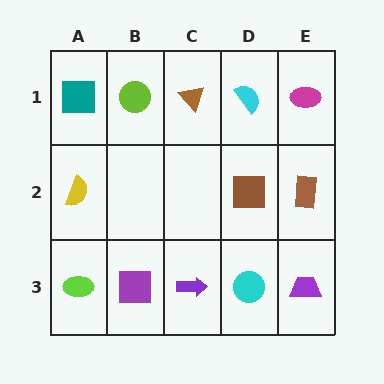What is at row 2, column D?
A brown square.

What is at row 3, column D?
A cyan circle.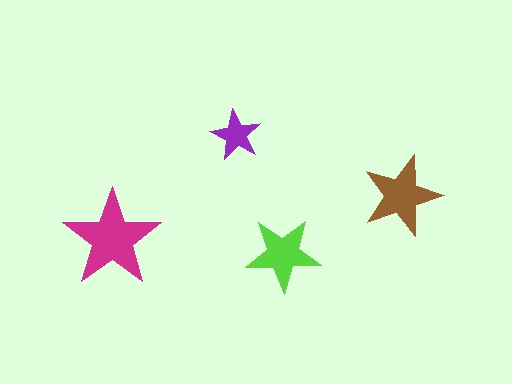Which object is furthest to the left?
The magenta star is leftmost.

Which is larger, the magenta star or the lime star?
The magenta one.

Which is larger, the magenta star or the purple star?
The magenta one.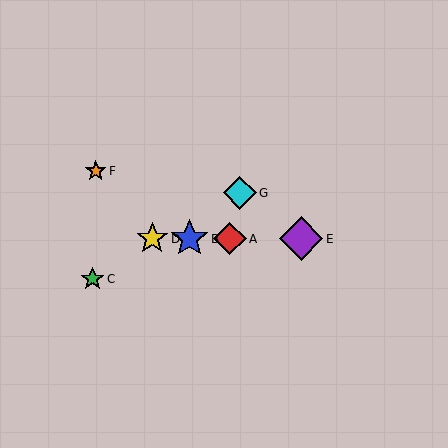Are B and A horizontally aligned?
Yes, both are at y≈239.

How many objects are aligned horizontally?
4 objects (A, B, D, E) are aligned horizontally.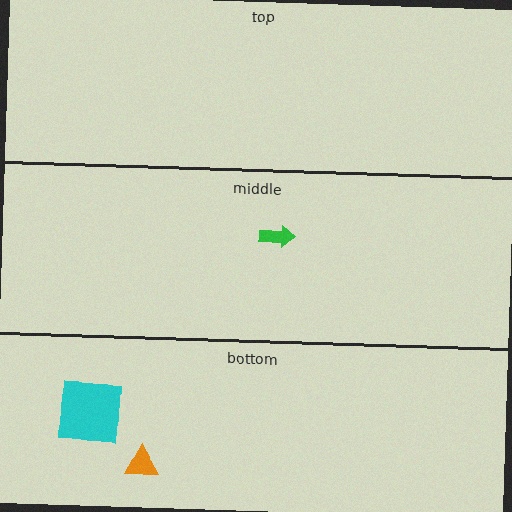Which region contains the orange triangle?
The bottom region.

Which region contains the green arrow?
The middle region.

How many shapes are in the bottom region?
2.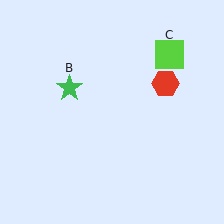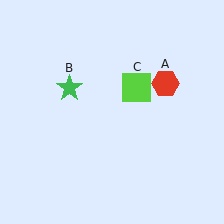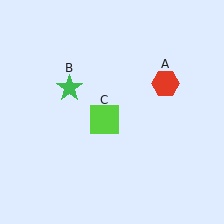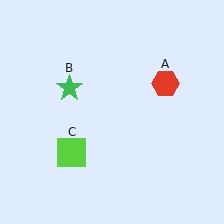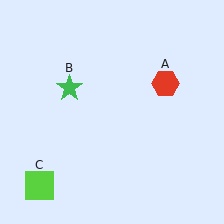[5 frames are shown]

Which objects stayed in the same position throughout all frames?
Red hexagon (object A) and green star (object B) remained stationary.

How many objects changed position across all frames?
1 object changed position: lime square (object C).